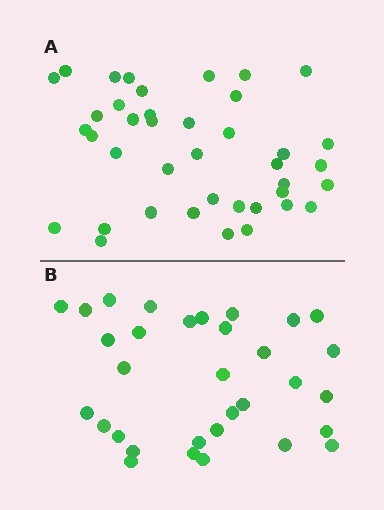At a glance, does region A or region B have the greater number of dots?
Region A (the top region) has more dots.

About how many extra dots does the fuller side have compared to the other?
Region A has roughly 8 or so more dots than region B.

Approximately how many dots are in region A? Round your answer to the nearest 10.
About 40 dots.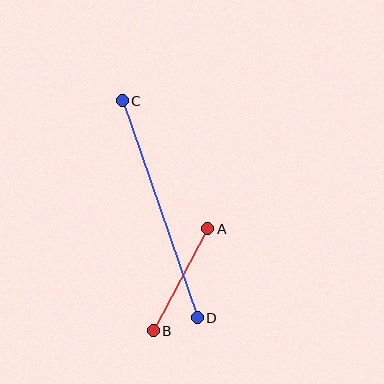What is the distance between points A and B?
The distance is approximately 115 pixels.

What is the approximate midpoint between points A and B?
The midpoint is at approximately (181, 280) pixels.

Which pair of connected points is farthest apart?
Points C and D are farthest apart.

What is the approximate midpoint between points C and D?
The midpoint is at approximately (160, 209) pixels.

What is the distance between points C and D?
The distance is approximately 230 pixels.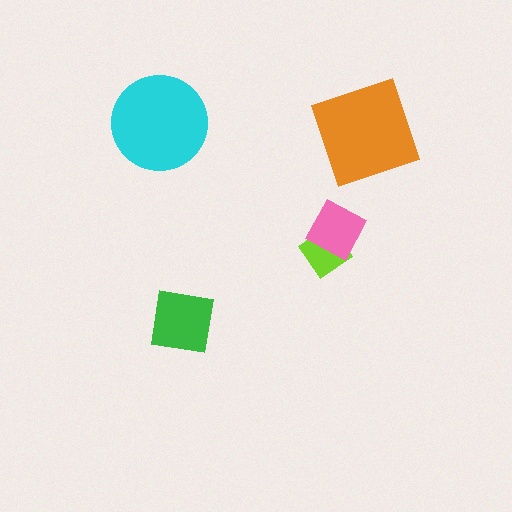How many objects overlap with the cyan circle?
0 objects overlap with the cyan circle.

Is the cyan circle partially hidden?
No, no other shape covers it.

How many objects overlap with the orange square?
0 objects overlap with the orange square.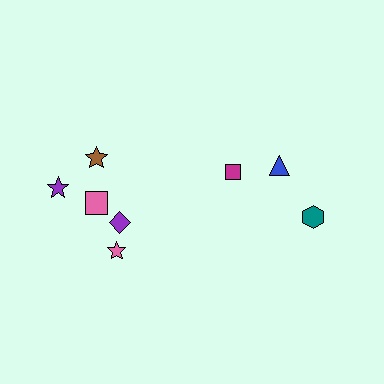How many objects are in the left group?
There are 5 objects.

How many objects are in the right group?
There are 3 objects.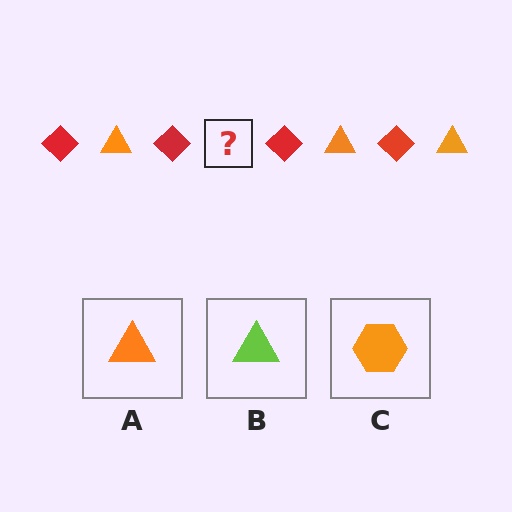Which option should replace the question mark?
Option A.